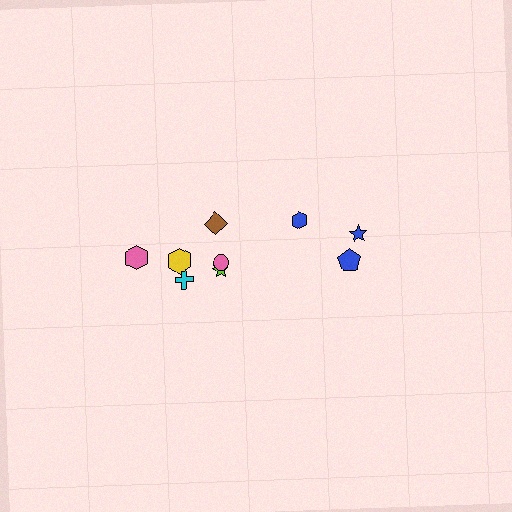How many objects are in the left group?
There are 6 objects.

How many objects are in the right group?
There are 3 objects.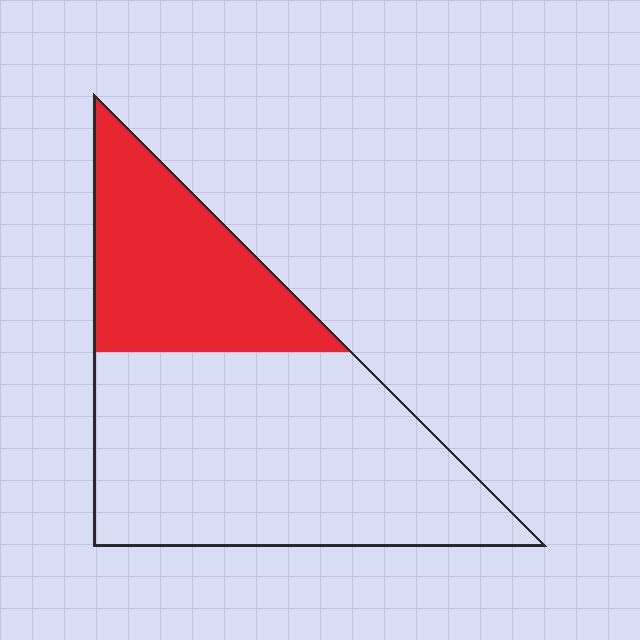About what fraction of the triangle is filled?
About one third (1/3).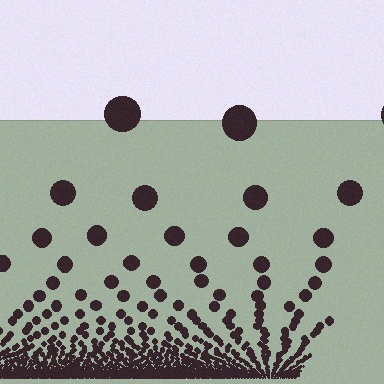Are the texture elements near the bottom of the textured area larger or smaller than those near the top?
Smaller. The gradient is inverted — elements near the bottom are smaller and denser.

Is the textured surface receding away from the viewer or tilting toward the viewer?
The surface appears to tilt toward the viewer. Texture elements get larger and sparser toward the top.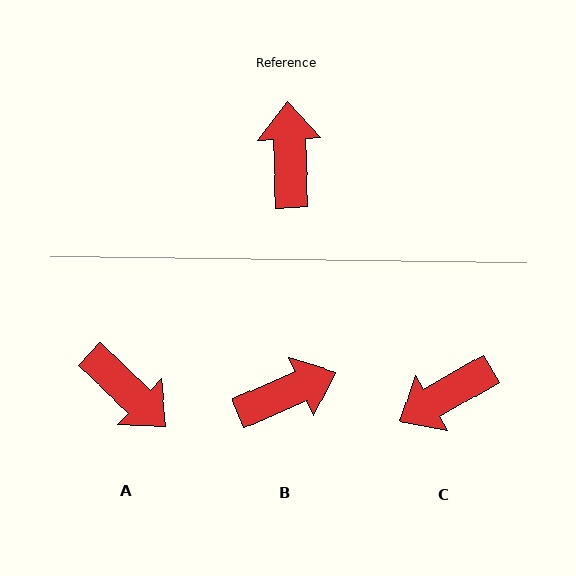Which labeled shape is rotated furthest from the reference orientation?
A, about 136 degrees away.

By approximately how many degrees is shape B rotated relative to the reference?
Approximately 69 degrees clockwise.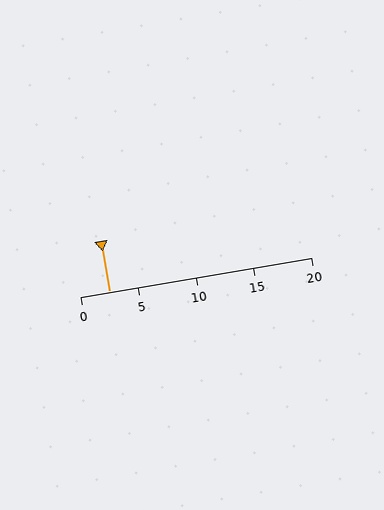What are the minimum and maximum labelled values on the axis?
The axis runs from 0 to 20.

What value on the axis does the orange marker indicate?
The marker indicates approximately 2.5.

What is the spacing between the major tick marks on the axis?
The major ticks are spaced 5 apart.